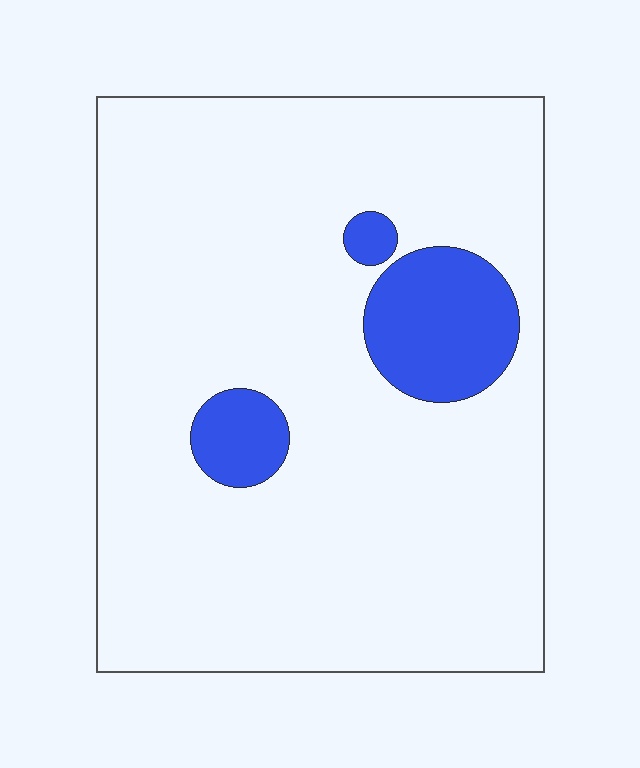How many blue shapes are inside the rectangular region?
3.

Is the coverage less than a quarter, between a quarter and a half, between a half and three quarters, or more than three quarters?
Less than a quarter.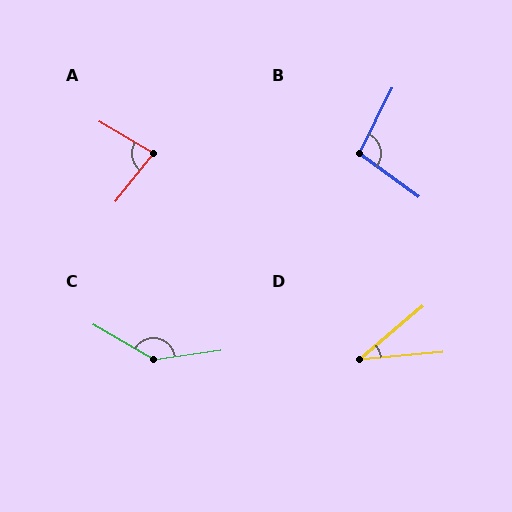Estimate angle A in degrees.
Approximately 82 degrees.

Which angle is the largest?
C, at approximately 142 degrees.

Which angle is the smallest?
D, at approximately 35 degrees.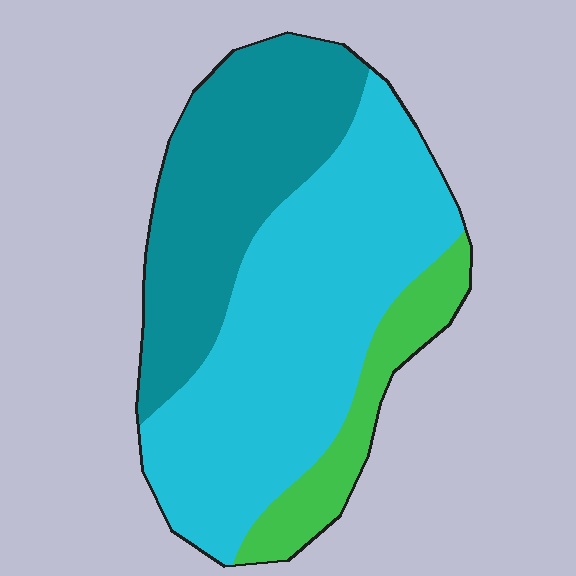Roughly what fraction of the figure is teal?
Teal takes up between a third and a half of the figure.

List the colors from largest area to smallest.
From largest to smallest: cyan, teal, green.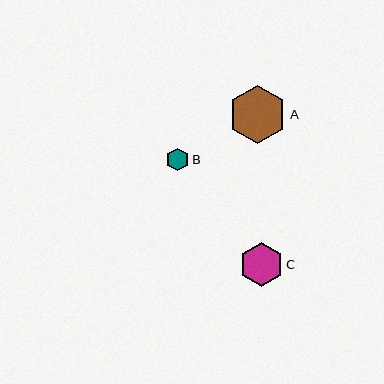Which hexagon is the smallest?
Hexagon B is the smallest with a size of approximately 23 pixels.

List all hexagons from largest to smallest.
From largest to smallest: A, C, B.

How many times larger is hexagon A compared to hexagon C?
Hexagon A is approximately 1.3 times the size of hexagon C.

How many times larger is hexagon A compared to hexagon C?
Hexagon A is approximately 1.3 times the size of hexagon C.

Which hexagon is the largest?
Hexagon A is the largest with a size of approximately 59 pixels.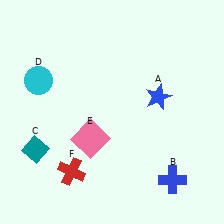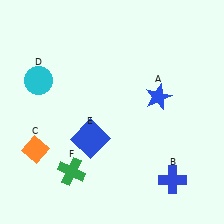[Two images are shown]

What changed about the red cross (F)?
In Image 1, F is red. In Image 2, it changed to green.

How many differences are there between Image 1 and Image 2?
There are 3 differences between the two images.